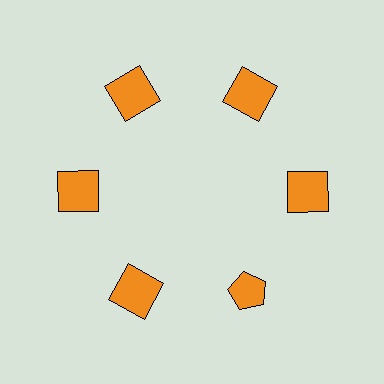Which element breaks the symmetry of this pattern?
The orange pentagon at roughly the 5 o'clock position breaks the symmetry. All other shapes are orange squares.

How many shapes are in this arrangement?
There are 6 shapes arranged in a ring pattern.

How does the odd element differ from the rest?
It has a different shape: pentagon instead of square.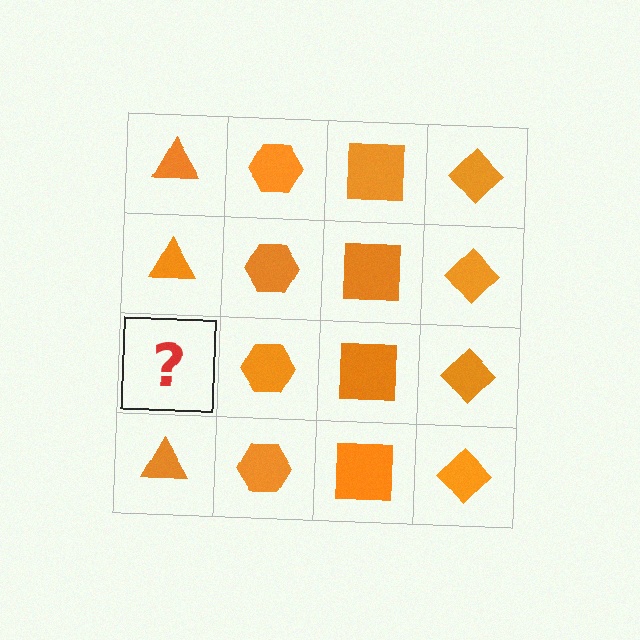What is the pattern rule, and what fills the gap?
The rule is that each column has a consistent shape. The gap should be filled with an orange triangle.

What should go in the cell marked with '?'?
The missing cell should contain an orange triangle.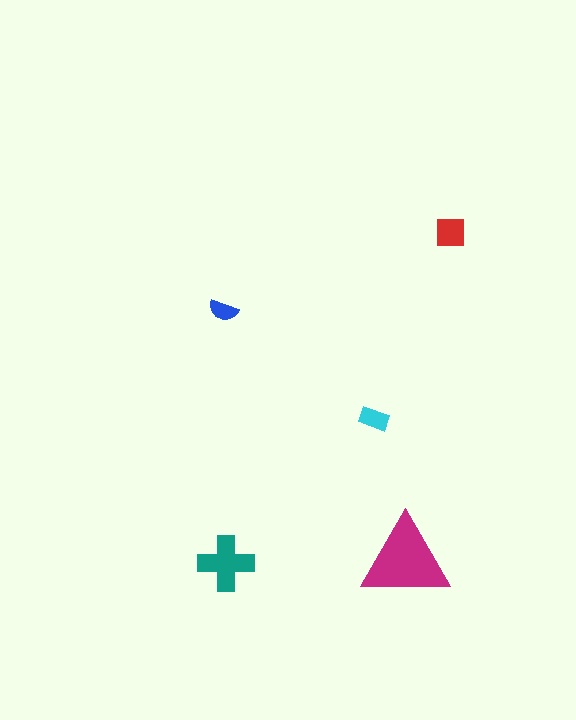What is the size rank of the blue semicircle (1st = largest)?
5th.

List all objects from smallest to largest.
The blue semicircle, the cyan rectangle, the red square, the teal cross, the magenta triangle.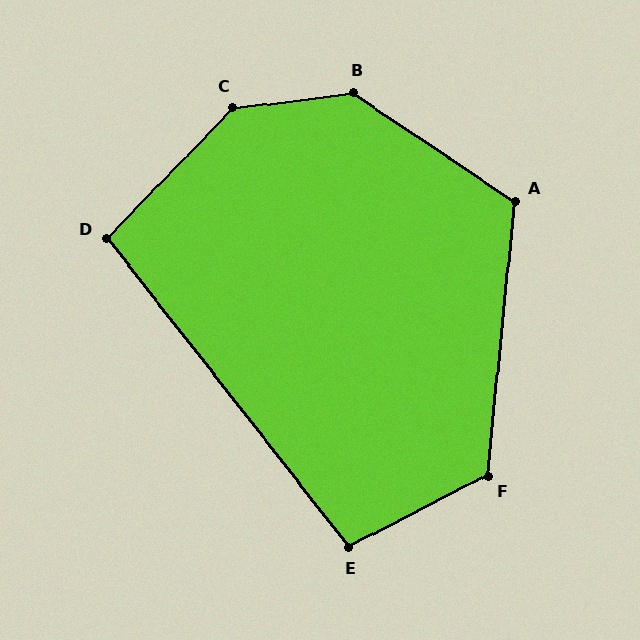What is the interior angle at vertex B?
Approximately 139 degrees (obtuse).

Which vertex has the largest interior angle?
C, at approximately 141 degrees.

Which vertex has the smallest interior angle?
D, at approximately 98 degrees.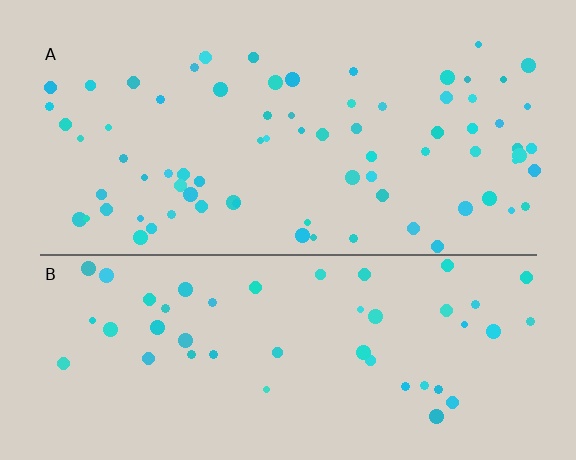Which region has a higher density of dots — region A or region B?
A (the top).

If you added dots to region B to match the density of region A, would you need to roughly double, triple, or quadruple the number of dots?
Approximately double.